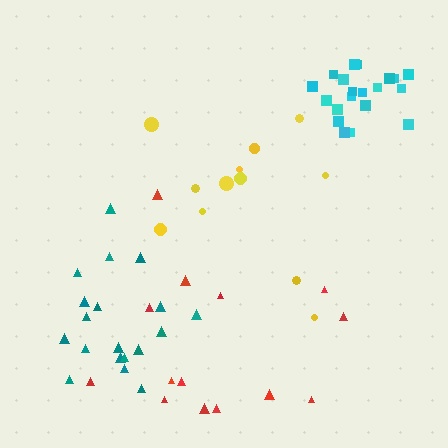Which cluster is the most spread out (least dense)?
Red.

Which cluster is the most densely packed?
Cyan.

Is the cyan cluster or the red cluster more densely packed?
Cyan.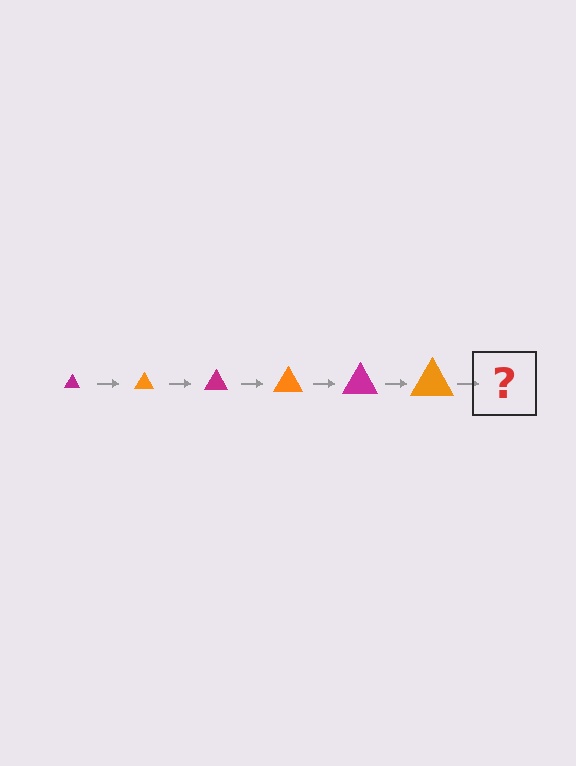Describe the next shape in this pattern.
It should be a magenta triangle, larger than the previous one.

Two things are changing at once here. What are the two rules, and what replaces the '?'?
The two rules are that the triangle grows larger each step and the color cycles through magenta and orange. The '?' should be a magenta triangle, larger than the previous one.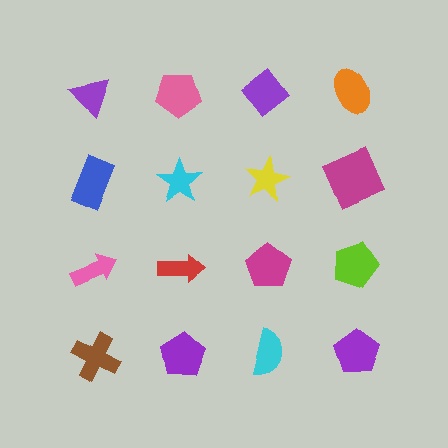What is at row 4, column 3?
A cyan semicircle.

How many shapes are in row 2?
4 shapes.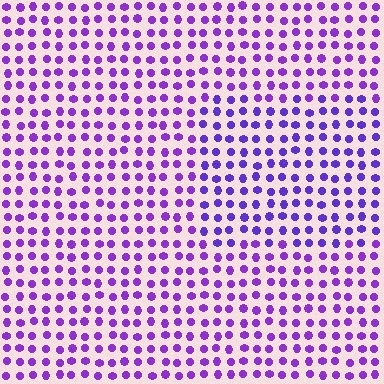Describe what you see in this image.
The image is filled with small purple elements in a uniform arrangement. A rectangle-shaped region is visible where the elements are tinted to a slightly different hue, forming a subtle color boundary.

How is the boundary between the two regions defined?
The boundary is defined purely by a slight shift in hue (about 18 degrees). Spacing, size, and orientation are identical on both sides.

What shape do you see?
I see a rectangle.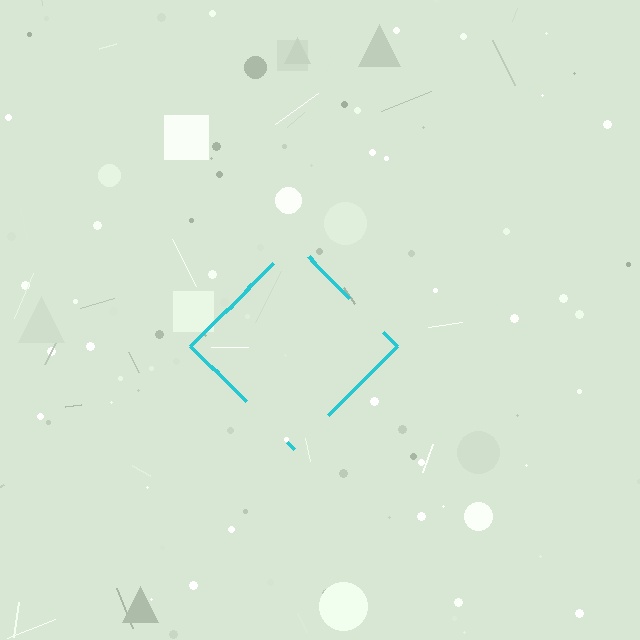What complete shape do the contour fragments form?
The contour fragments form a diamond.